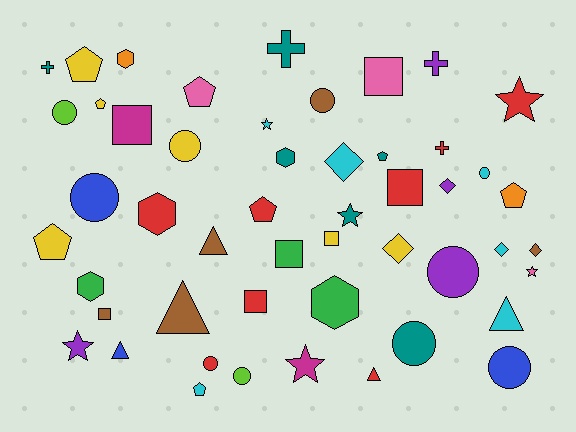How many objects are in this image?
There are 50 objects.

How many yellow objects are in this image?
There are 6 yellow objects.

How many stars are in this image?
There are 6 stars.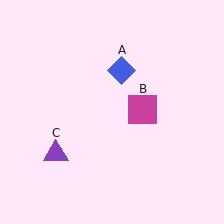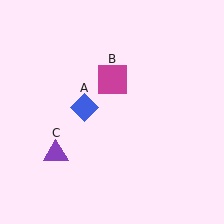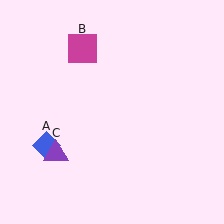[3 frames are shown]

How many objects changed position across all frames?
2 objects changed position: blue diamond (object A), magenta square (object B).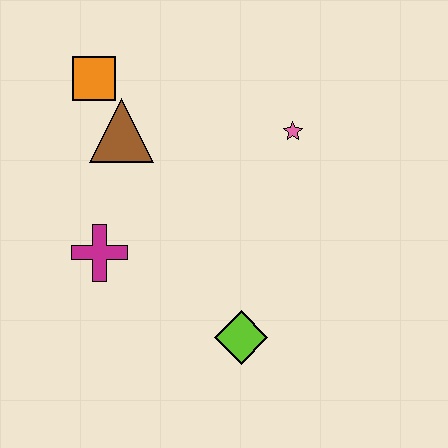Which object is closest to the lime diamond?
The magenta cross is closest to the lime diamond.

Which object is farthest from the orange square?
The lime diamond is farthest from the orange square.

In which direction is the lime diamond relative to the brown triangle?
The lime diamond is below the brown triangle.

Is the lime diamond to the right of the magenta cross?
Yes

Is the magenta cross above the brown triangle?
No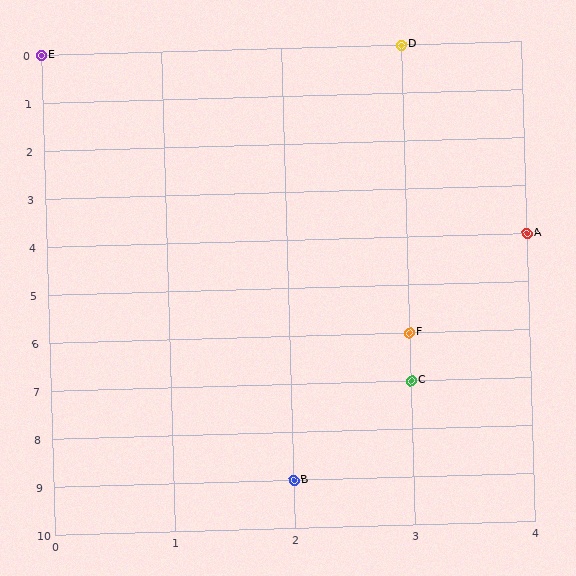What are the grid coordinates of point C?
Point C is at grid coordinates (3, 7).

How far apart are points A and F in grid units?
Points A and F are 1 column and 2 rows apart (about 2.2 grid units diagonally).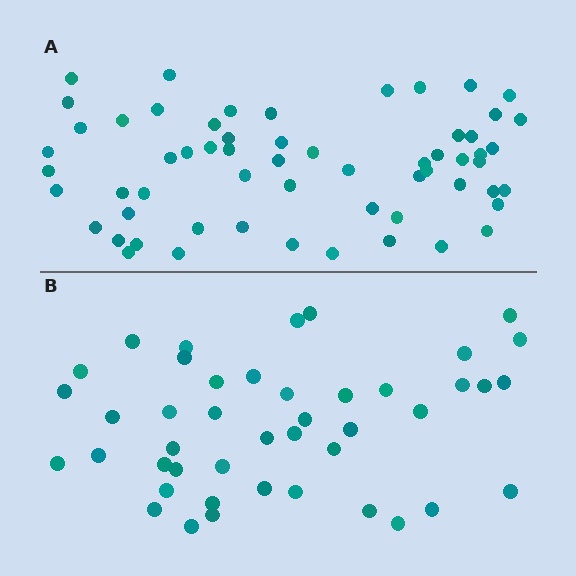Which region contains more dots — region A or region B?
Region A (the top region) has more dots.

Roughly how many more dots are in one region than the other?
Region A has approximately 15 more dots than region B.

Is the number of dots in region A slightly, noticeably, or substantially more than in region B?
Region A has noticeably more, but not dramatically so. The ratio is roughly 1.4 to 1.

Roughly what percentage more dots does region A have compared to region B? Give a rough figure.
About 35% more.